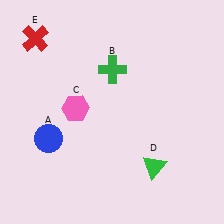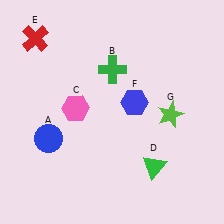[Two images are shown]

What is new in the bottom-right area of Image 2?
A lime star (G) was added in the bottom-right area of Image 2.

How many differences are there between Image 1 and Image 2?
There are 2 differences between the two images.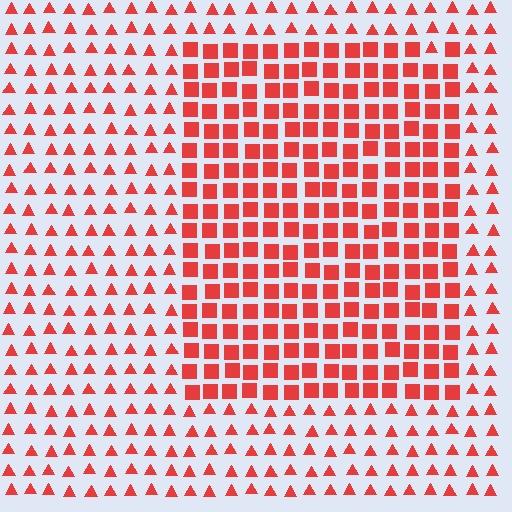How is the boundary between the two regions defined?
The boundary is defined by a change in element shape: squares inside vs. triangles outside. All elements share the same color and spacing.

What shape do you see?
I see a rectangle.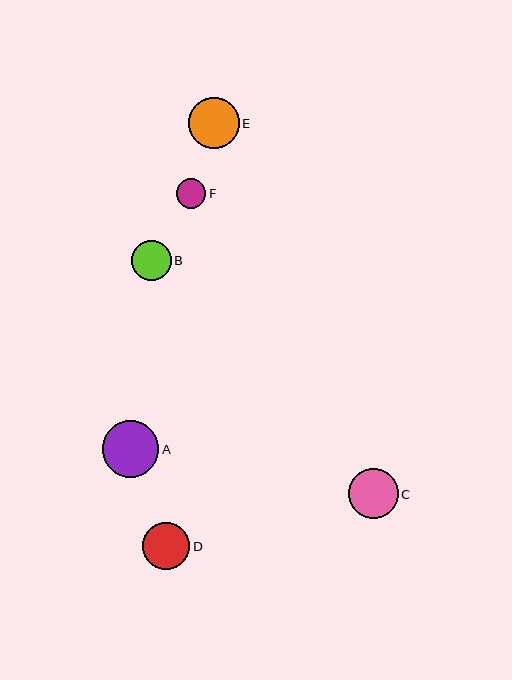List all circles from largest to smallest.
From largest to smallest: A, E, C, D, B, F.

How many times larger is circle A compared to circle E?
Circle A is approximately 1.1 times the size of circle E.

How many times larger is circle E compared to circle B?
Circle E is approximately 1.3 times the size of circle B.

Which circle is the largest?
Circle A is the largest with a size of approximately 57 pixels.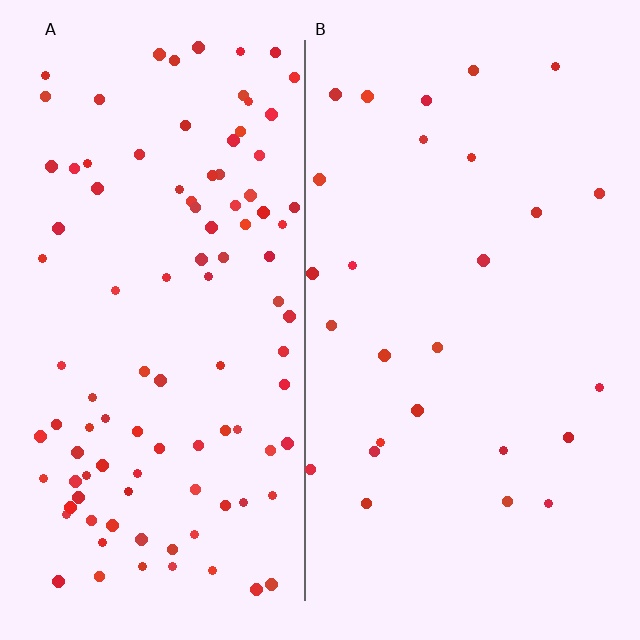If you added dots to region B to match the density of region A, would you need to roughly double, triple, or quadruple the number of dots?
Approximately quadruple.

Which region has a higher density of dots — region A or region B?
A (the left).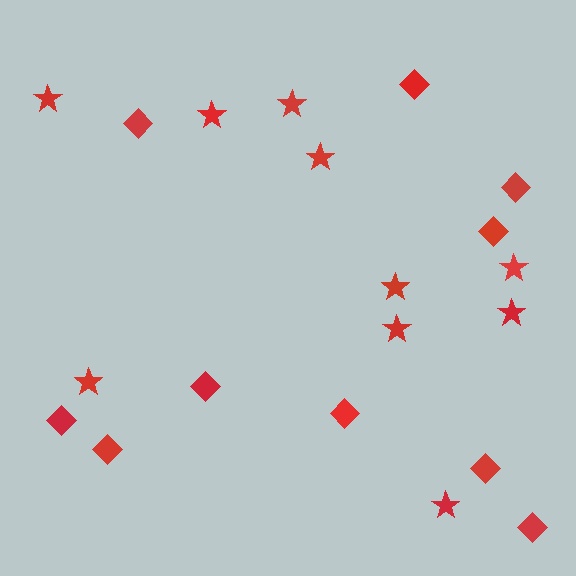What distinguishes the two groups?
There are 2 groups: one group of stars (10) and one group of diamonds (10).